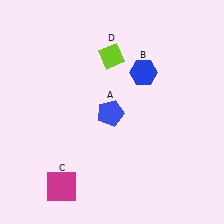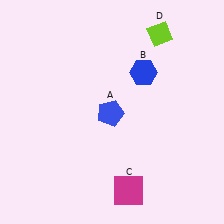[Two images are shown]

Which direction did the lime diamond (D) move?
The lime diamond (D) moved right.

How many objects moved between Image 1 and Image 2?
2 objects moved between the two images.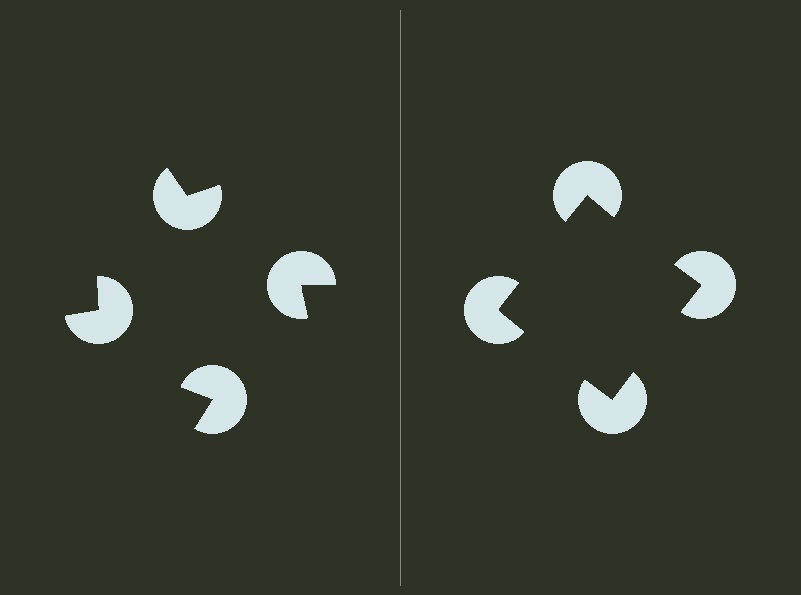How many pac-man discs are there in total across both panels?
8 — 4 on each side.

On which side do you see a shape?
An illusory square appears on the right side. On the left side the wedge cuts are rotated, so no coherent shape forms.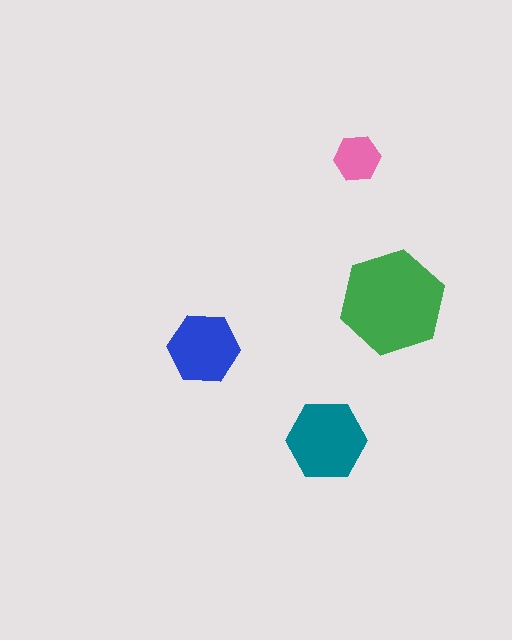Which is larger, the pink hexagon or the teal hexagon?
The teal one.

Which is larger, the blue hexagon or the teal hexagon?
The teal one.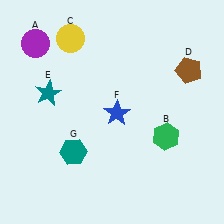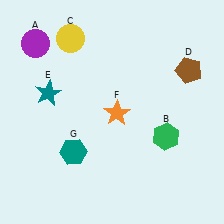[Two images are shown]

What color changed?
The star (F) changed from blue in Image 1 to orange in Image 2.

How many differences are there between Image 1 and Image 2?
There is 1 difference between the two images.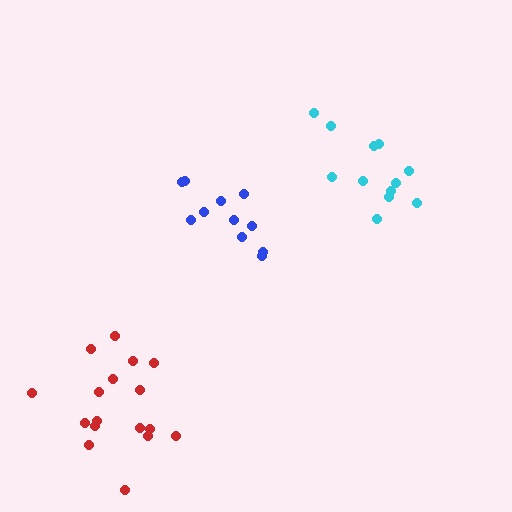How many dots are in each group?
Group 1: 12 dots, Group 2: 17 dots, Group 3: 11 dots (40 total).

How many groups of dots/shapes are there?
There are 3 groups.